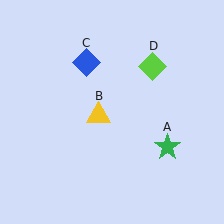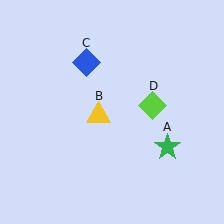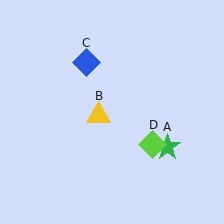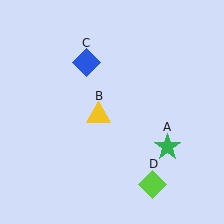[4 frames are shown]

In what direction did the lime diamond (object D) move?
The lime diamond (object D) moved down.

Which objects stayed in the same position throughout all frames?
Green star (object A) and yellow triangle (object B) and blue diamond (object C) remained stationary.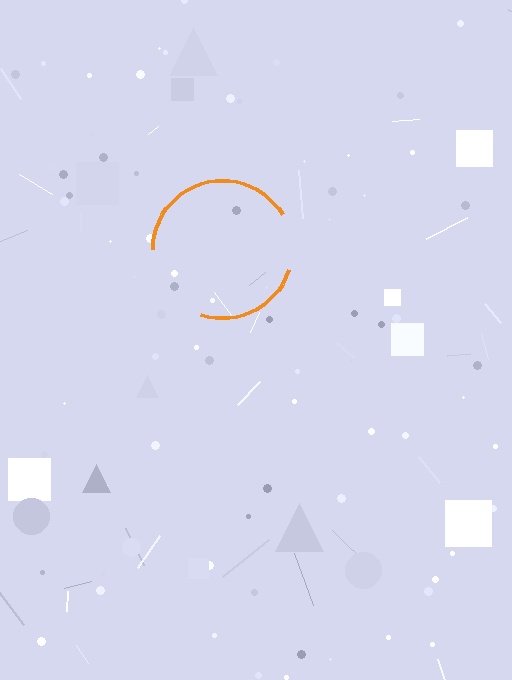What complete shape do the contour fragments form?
The contour fragments form a circle.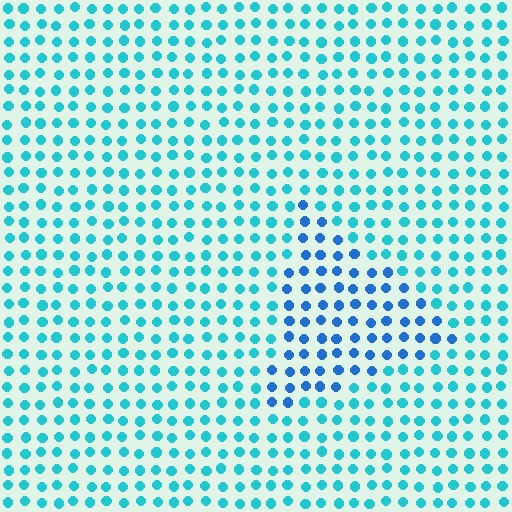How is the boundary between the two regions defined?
The boundary is defined purely by a slight shift in hue (about 31 degrees). Spacing, size, and orientation are identical on both sides.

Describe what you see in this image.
The image is filled with small cyan elements in a uniform arrangement. A triangle-shaped region is visible where the elements are tinted to a slightly different hue, forming a subtle color boundary.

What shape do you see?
I see a triangle.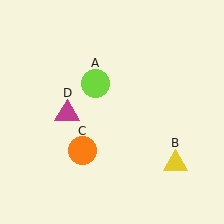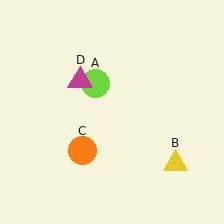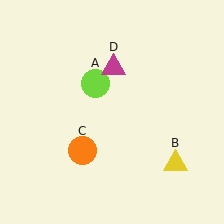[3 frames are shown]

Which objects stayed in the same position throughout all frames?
Lime circle (object A) and yellow triangle (object B) and orange circle (object C) remained stationary.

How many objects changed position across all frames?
1 object changed position: magenta triangle (object D).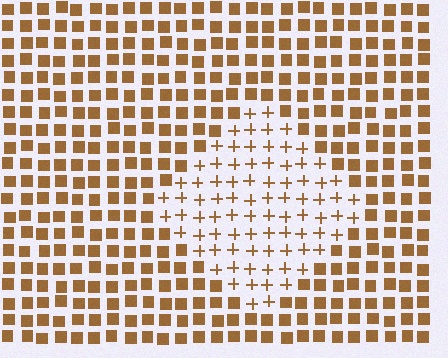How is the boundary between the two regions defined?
The boundary is defined by a change in element shape: plus signs inside vs. squares outside. All elements share the same color and spacing.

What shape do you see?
I see a diamond.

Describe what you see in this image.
The image is filled with small brown elements arranged in a uniform grid. A diamond-shaped region contains plus signs, while the surrounding area contains squares. The boundary is defined purely by the change in element shape.